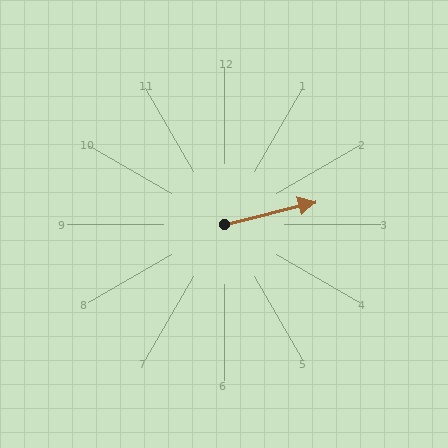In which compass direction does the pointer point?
East.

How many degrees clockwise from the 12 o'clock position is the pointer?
Approximately 76 degrees.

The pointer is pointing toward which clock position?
Roughly 3 o'clock.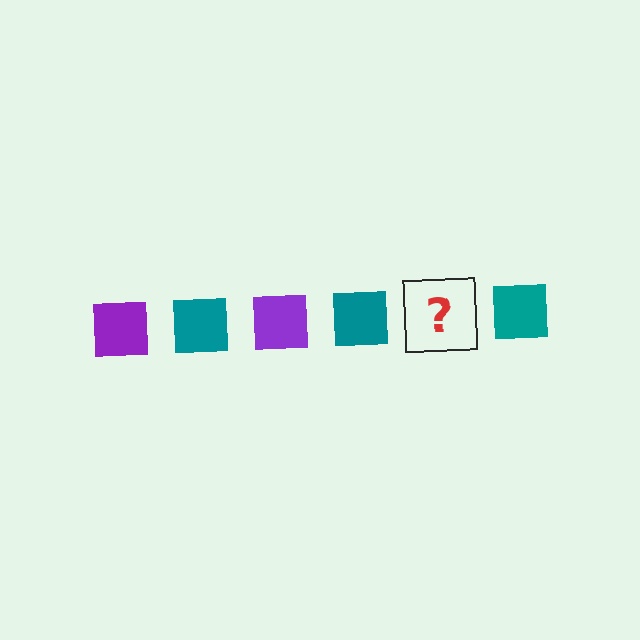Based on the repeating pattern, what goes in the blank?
The blank should be a purple square.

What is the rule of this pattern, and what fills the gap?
The rule is that the pattern cycles through purple, teal squares. The gap should be filled with a purple square.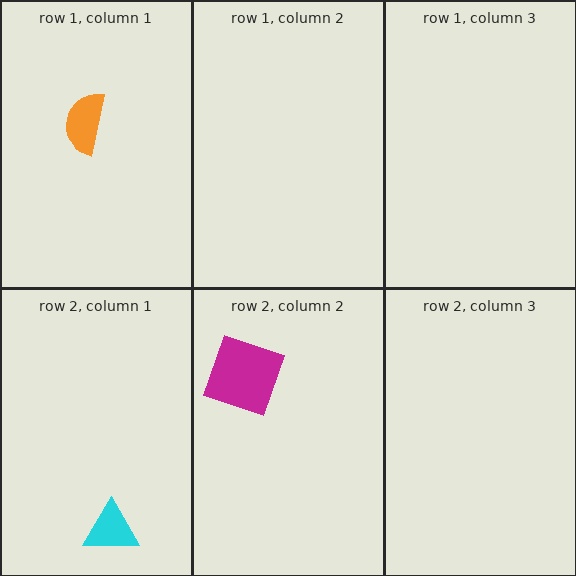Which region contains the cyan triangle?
The row 2, column 1 region.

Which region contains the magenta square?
The row 2, column 2 region.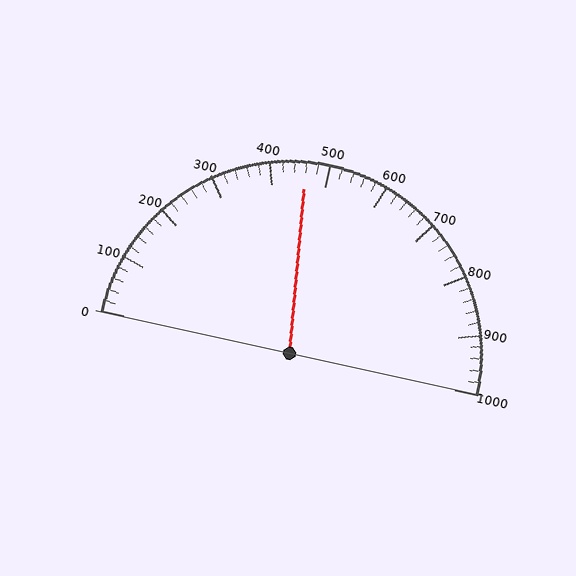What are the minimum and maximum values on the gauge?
The gauge ranges from 0 to 1000.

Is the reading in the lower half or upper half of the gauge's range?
The reading is in the lower half of the range (0 to 1000).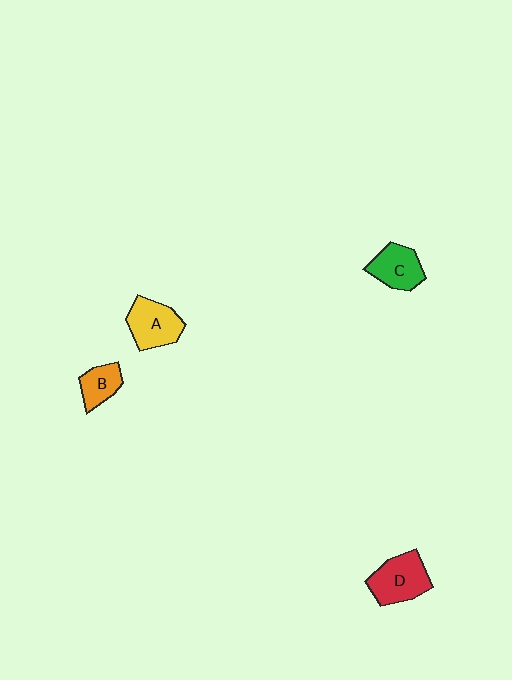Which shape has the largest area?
Shape D (red).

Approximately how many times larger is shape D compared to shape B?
Approximately 1.7 times.